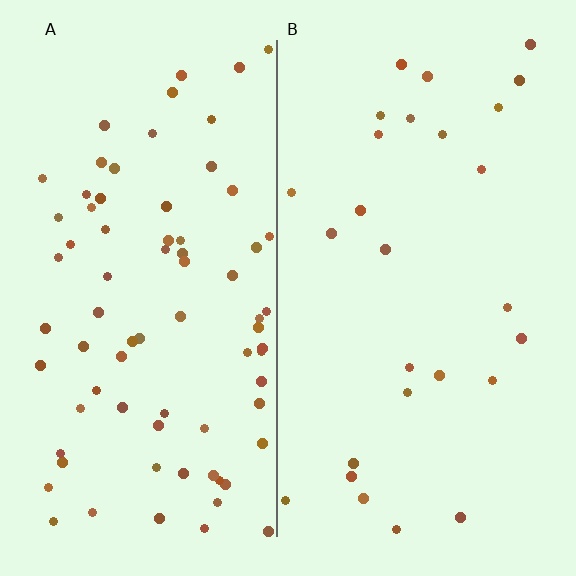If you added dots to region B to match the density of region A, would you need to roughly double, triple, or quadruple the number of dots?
Approximately triple.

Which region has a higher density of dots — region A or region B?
A (the left).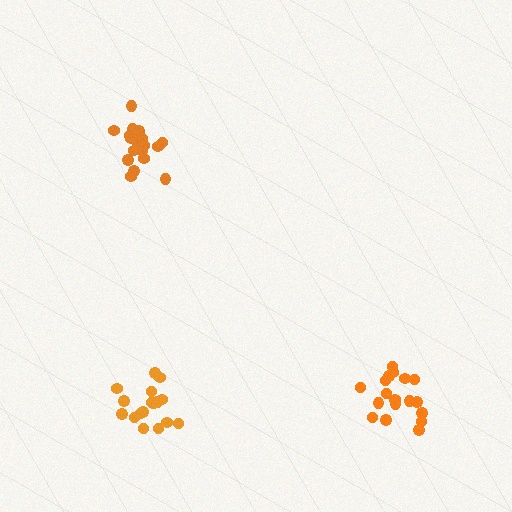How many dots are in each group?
Group 1: 19 dots, Group 2: 19 dots, Group 3: 17 dots (55 total).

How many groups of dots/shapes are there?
There are 3 groups.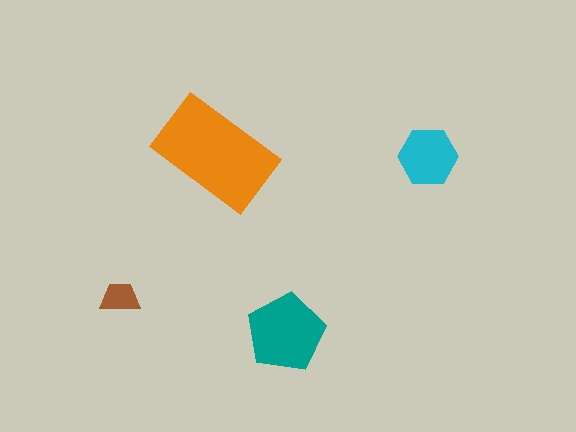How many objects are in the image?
There are 4 objects in the image.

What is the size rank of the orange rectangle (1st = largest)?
1st.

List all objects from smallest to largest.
The brown trapezoid, the cyan hexagon, the teal pentagon, the orange rectangle.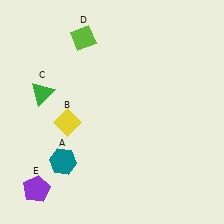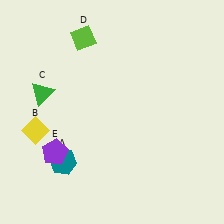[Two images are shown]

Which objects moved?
The objects that moved are: the yellow diamond (B), the purple pentagon (E).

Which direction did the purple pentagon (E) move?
The purple pentagon (E) moved up.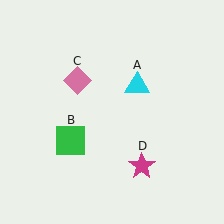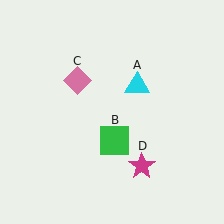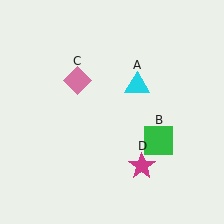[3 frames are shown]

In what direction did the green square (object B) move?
The green square (object B) moved right.